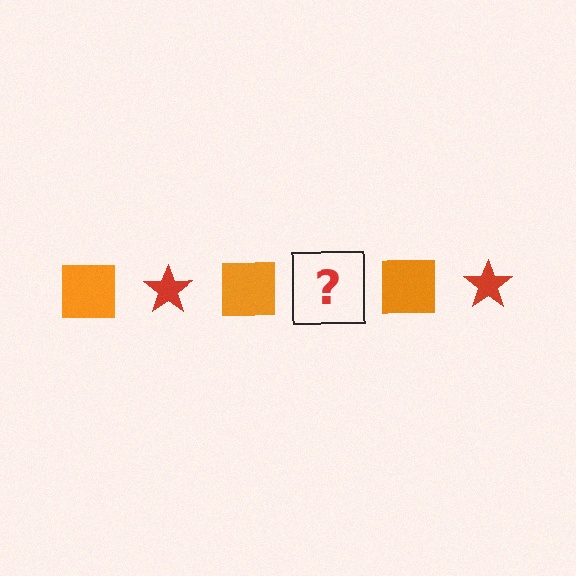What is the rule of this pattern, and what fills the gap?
The rule is that the pattern alternates between orange square and red star. The gap should be filled with a red star.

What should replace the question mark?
The question mark should be replaced with a red star.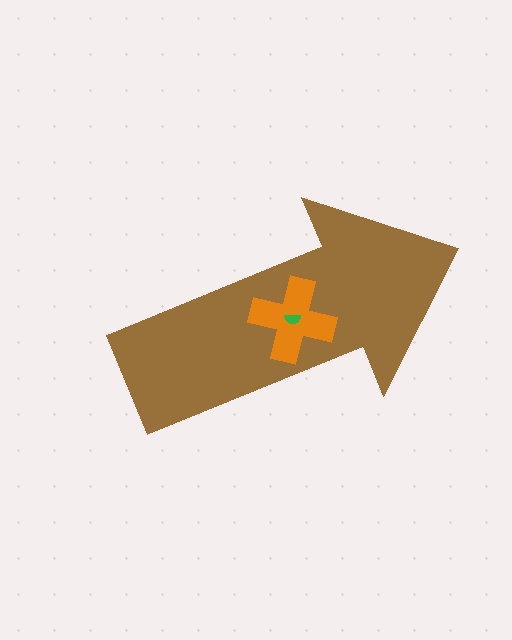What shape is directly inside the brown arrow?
The orange cross.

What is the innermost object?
The green semicircle.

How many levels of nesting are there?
3.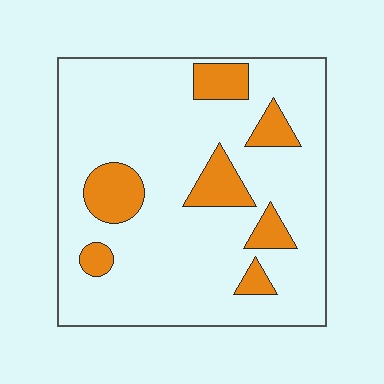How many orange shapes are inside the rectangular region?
7.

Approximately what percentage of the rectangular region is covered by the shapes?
Approximately 15%.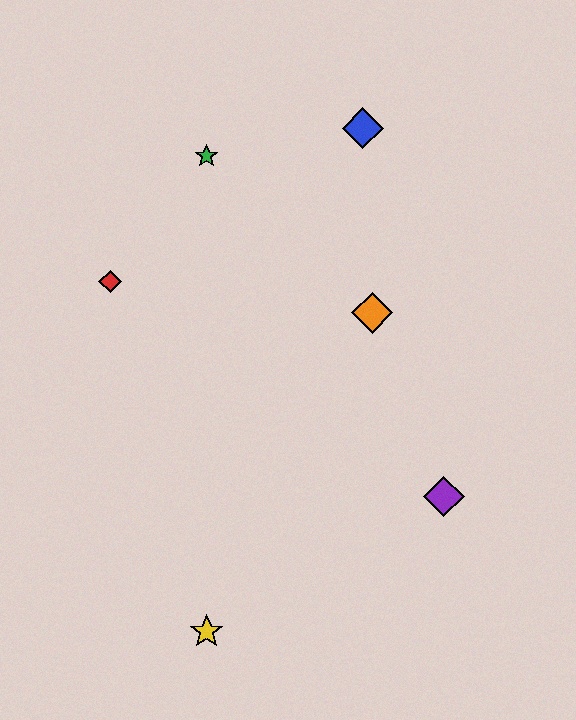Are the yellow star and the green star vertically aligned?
Yes, both are at x≈207.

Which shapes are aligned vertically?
The green star, the yellow star are aligned vertically.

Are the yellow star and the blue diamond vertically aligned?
No, the yellow star is at x≈207 and the blue diamond is at x≈363.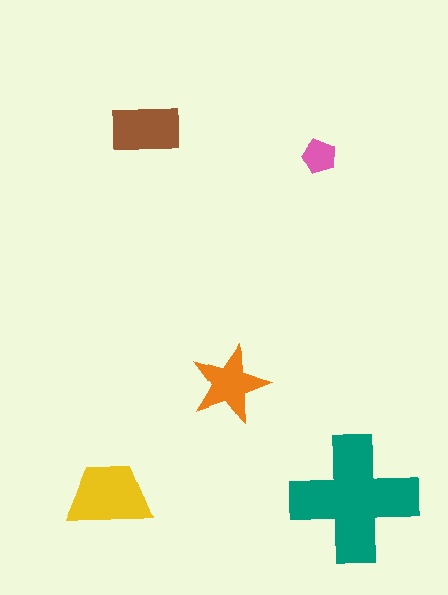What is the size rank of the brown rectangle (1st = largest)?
3rd.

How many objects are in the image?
There are 5 objects in the image.